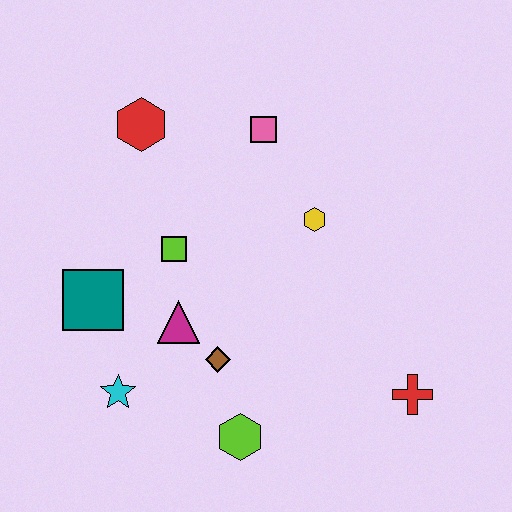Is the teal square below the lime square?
Yes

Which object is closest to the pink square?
The yellow hexagon is closest to the pink square.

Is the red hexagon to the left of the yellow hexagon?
Yes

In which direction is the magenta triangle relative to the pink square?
The magenta triangle is below the pink square.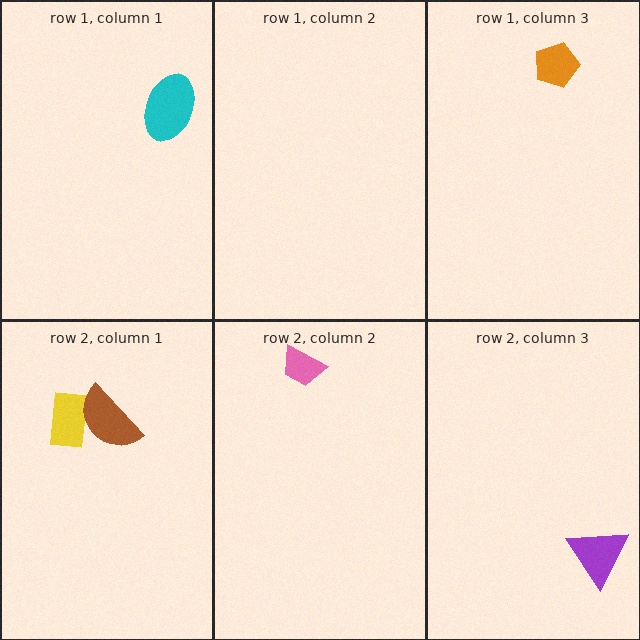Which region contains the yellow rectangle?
The row 2, column 1 region.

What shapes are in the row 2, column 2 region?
The pink trapezoid.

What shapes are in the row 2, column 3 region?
The purple triangle.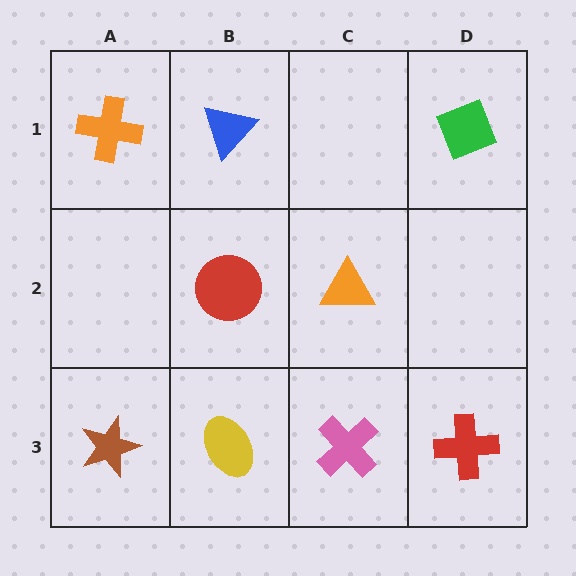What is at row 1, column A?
An orange cross.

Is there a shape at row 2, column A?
No, that cell is empty.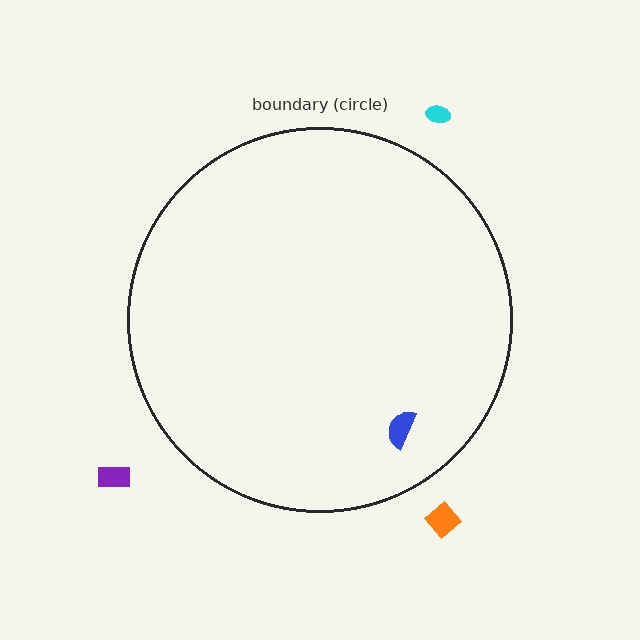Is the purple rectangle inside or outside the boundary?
Outside.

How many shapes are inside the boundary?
1 inside, 3 outside.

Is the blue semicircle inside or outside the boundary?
Inside.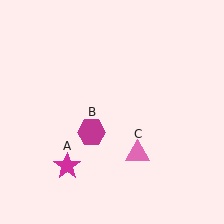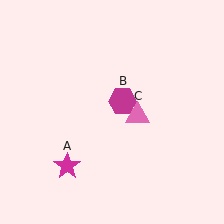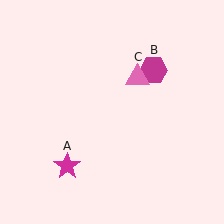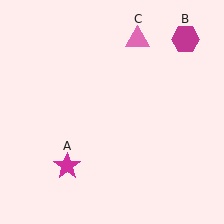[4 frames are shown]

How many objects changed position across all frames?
2 objects changed position: magenta hexagon (object B), pink triangle (object C).